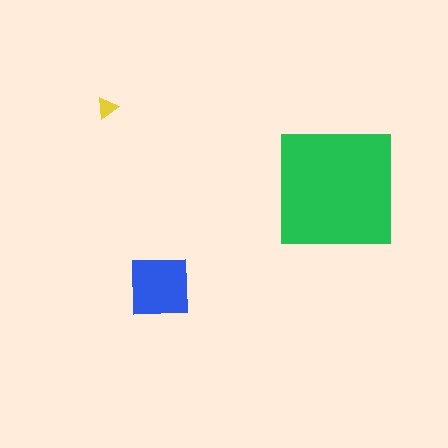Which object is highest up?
The yellow triangle is topmost.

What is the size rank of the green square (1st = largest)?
1st.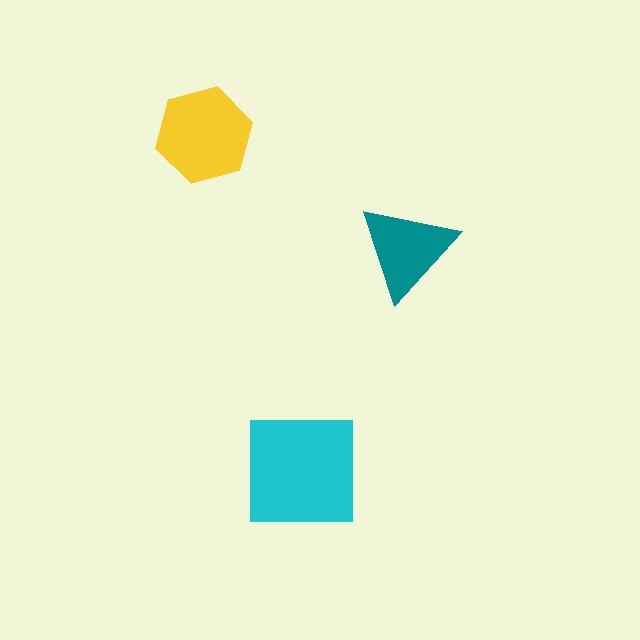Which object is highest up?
The yellow hexagon is topmost.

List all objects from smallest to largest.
The teal triangle, the yellow hexagon, the cyan square.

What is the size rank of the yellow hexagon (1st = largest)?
2nd.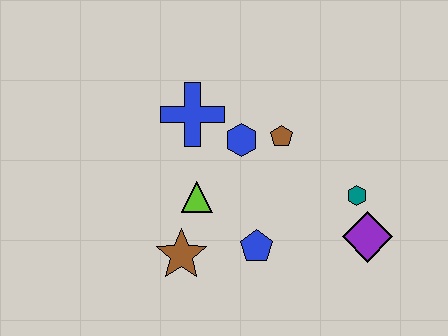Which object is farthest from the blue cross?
The purple diamond is farthest from the blue cross.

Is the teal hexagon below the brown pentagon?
Yes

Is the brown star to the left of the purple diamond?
Yes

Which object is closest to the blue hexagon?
The brown pentagon is closest to the blue hexagon.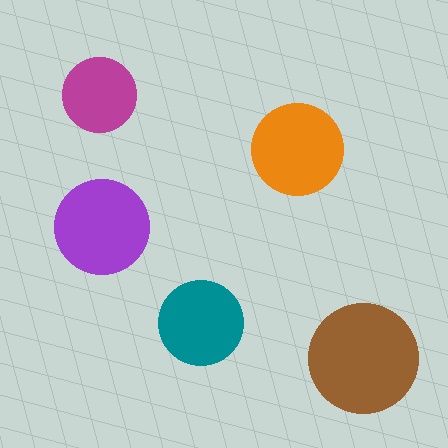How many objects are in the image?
There are 5 objects in the image.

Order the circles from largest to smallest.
the brown one, the purple one, the orange one, the teal one, the magenta one.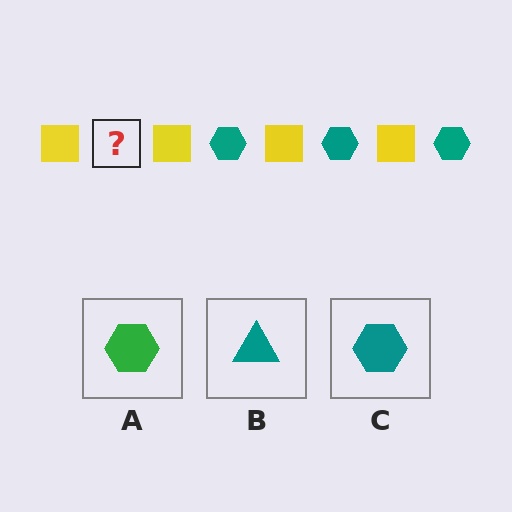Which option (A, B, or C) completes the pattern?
C.